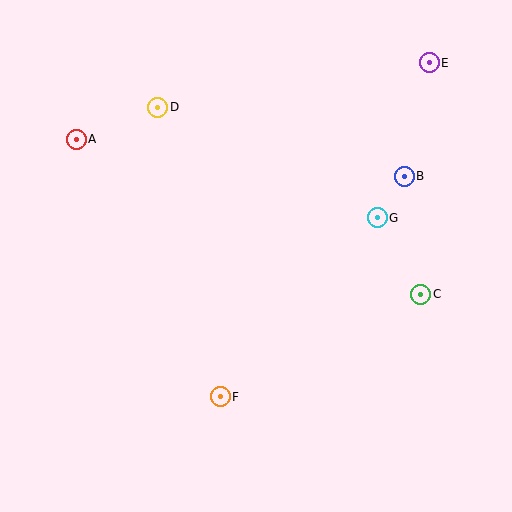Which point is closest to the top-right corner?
Point E is closest to the top-right corner.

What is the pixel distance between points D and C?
The distance between D and C is 323 pixels.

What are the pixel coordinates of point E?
Point E is at (429, 63).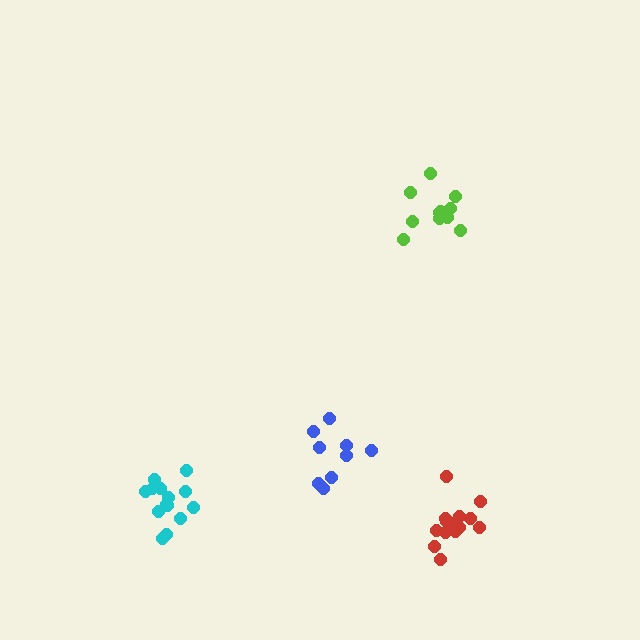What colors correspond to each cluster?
The clusters are colored: red, lime, cyan, blue.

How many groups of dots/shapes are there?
There are 4 groups.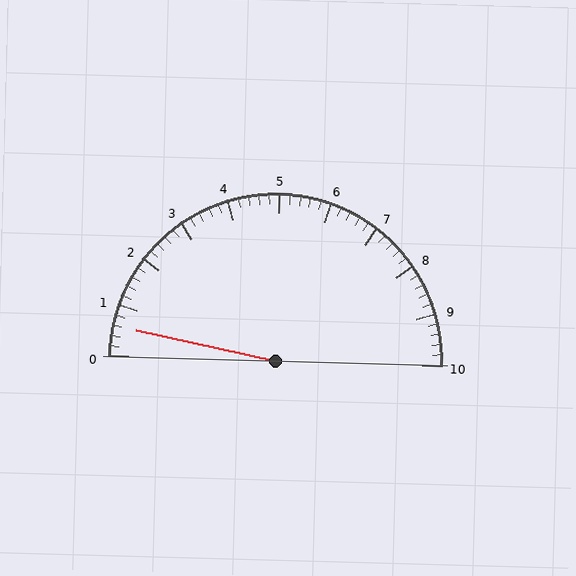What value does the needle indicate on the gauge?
The needle indicates approximately 0.6.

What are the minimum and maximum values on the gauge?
The gauge ranges from 0 to 10.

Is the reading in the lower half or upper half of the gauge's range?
The reading is in the lower half of the range (0 to 10).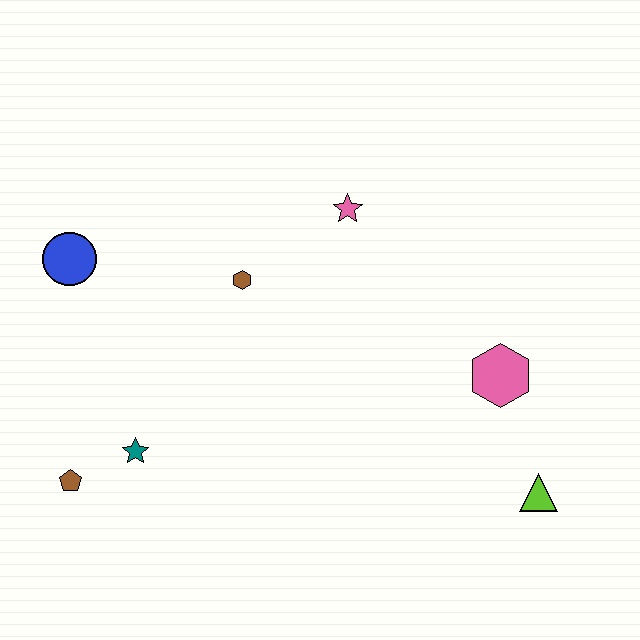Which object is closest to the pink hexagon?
The lime triangle is closest to the pink hexagon.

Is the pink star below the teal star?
No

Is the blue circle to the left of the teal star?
Yes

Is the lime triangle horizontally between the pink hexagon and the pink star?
No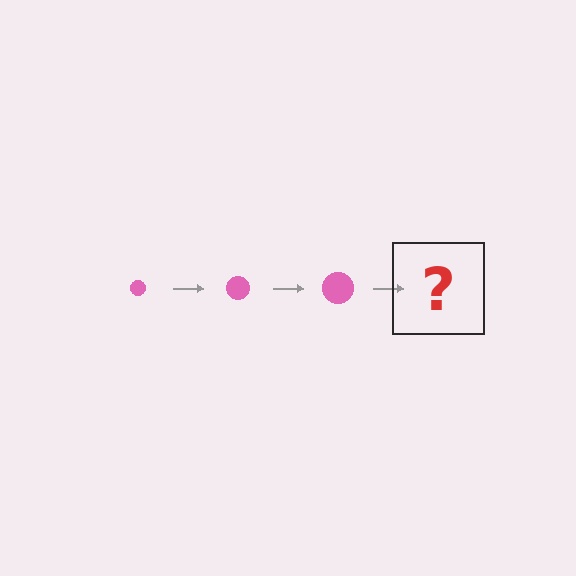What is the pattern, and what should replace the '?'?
The pattern is that the circle gets progressively larger each step. The '?' should be a pink circle, larger than the previous one.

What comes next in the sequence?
The next element should be a pink circle, larger than the previous one.